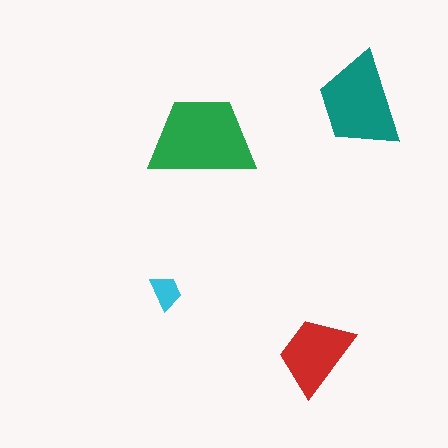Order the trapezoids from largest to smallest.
the green one, the teal one, the red one, the cyan one.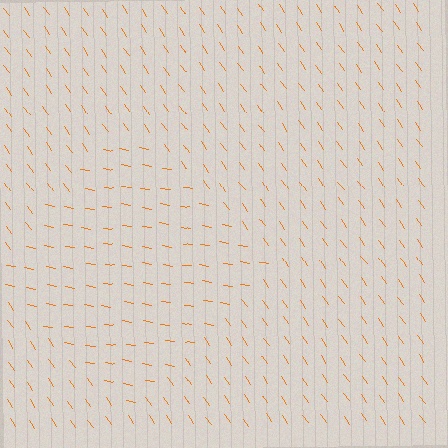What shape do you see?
I see a diamond.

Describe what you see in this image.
The image is filled with small orange line segments. A diamond region in the image has lines oriented differently from the surrounding lines, creating a visible texture boundary.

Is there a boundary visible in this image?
Yes, there is a texture boundary formed by a change in line orientation.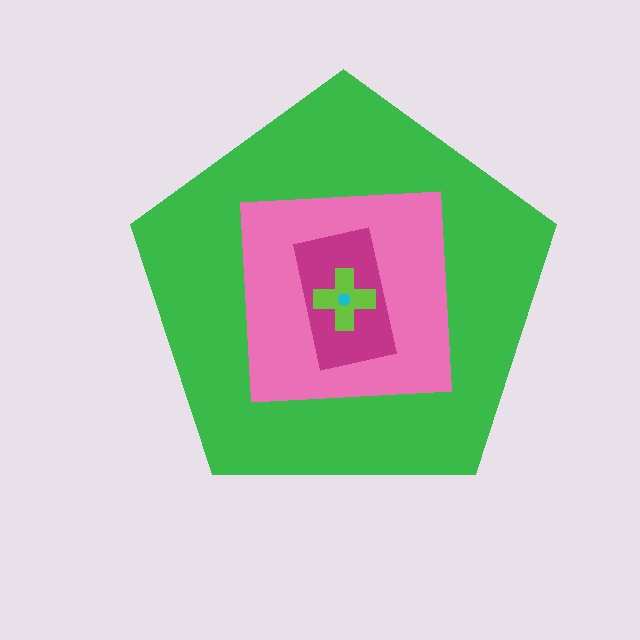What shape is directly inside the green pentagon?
The pink square.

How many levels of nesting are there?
5.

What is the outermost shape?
The green pentagon.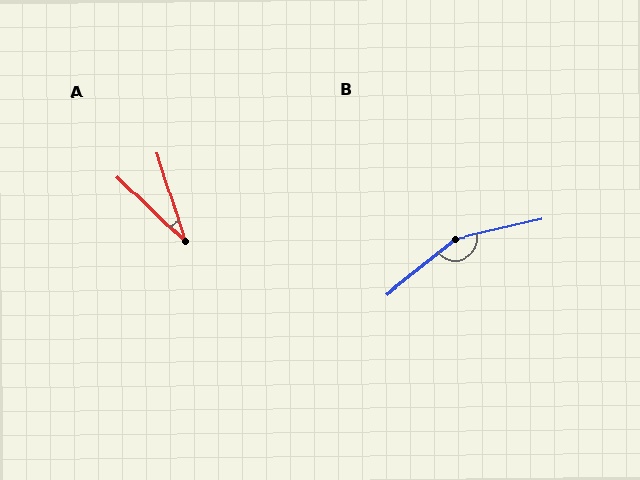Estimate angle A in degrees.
Approximately 29 degrees.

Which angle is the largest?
B, at approximately 154 degrees.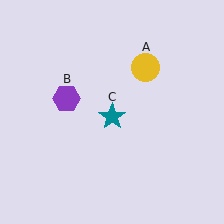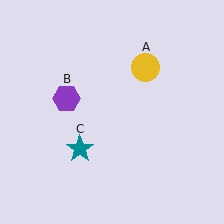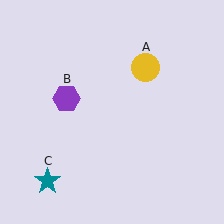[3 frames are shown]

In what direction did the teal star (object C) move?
The teal star (object C) moved down and to the left.